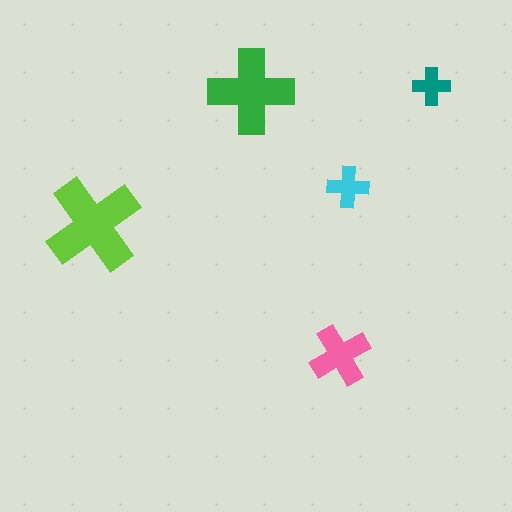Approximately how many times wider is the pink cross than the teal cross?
About 1.5 times wider.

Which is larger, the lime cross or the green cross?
The lime one.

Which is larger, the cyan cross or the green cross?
The green one.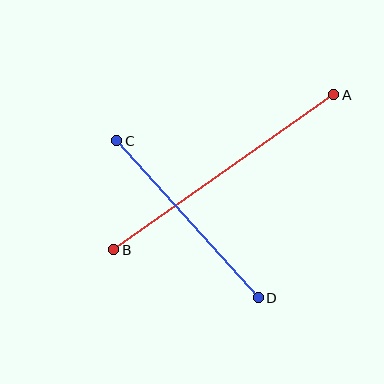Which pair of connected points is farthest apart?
Points A and B are farthest apart.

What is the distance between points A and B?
The distance is approximately 269 pixels.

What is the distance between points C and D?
The distance is approximately 211 pixels.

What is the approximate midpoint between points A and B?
The midpoint is at approximately (224, 172) pixels.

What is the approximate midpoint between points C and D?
The midpoint is at approximately (188, 219) pixels.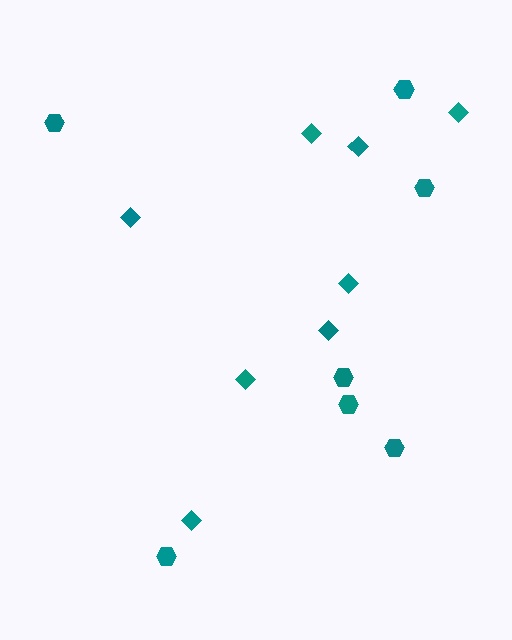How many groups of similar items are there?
There are 2 groups: one group of hexagons (7) and one group of diamonds (8).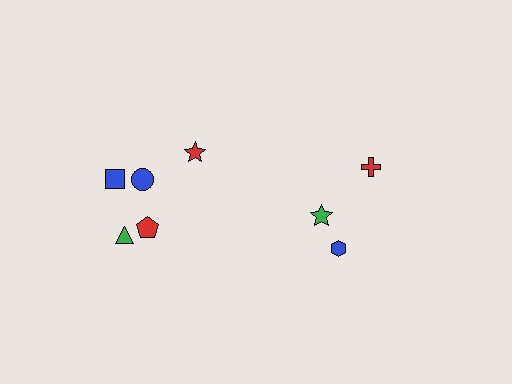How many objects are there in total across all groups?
There are 8 objects.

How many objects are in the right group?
There are 3 objects.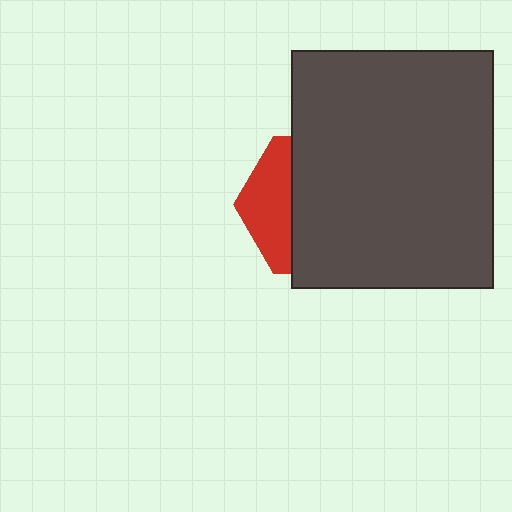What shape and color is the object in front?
The object in front is a dark gray rectangle.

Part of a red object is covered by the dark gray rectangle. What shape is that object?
It is a hexagon.